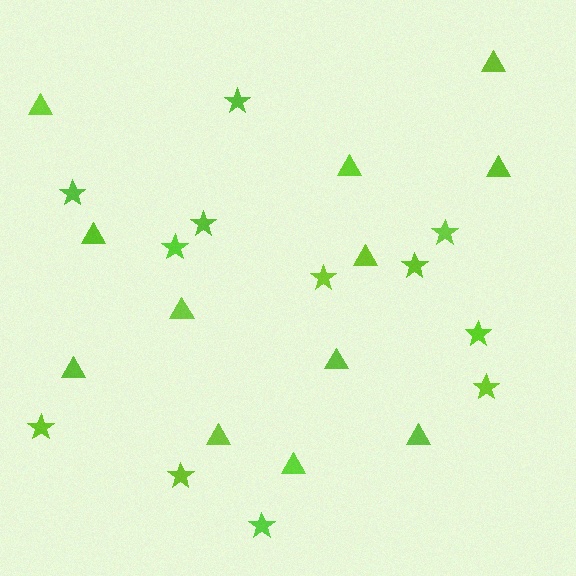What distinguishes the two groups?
There are 2 groups: one group of stars (12) and one group of triangles (12).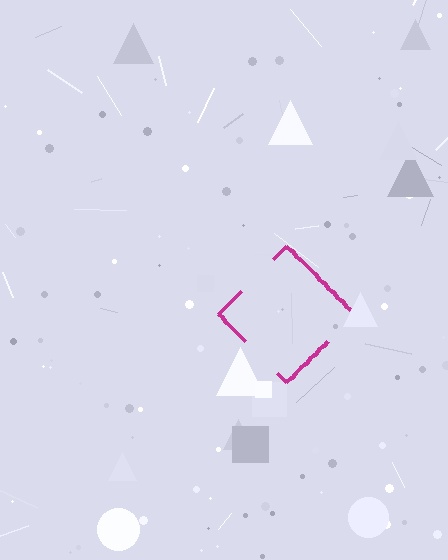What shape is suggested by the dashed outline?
The dashed outline suggests a diamond.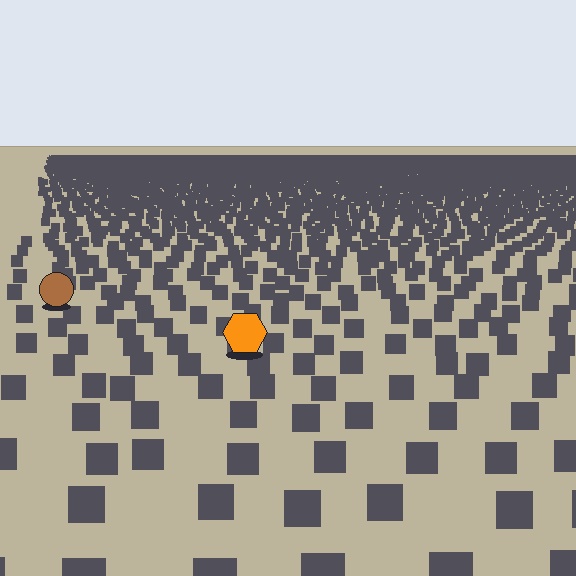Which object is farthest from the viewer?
The brown circle is farthest from the viewer. It appears smaller and the ground texture around it is denser.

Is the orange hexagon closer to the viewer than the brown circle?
Yes. The orange hexagon is closer — you can tell from the texture gradient: the ground texture is coarser near it.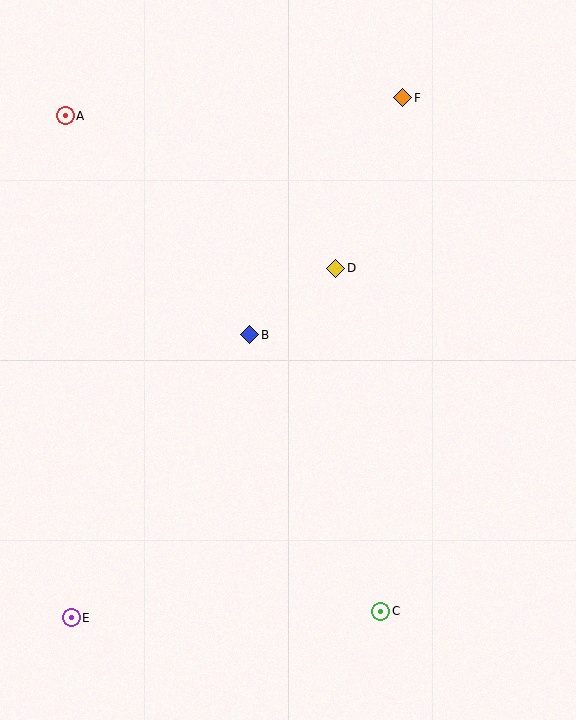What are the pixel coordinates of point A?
Point A is at (65, 116).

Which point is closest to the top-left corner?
Point A is closest to the top-left corner.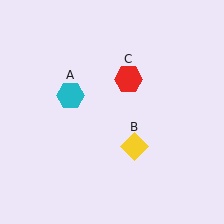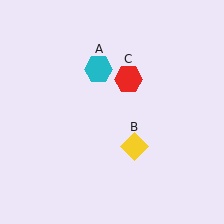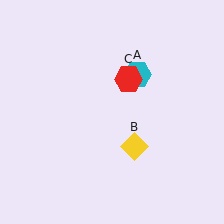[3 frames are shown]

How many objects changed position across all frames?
1 object changed position: cyan hexagon (object A).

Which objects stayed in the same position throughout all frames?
Yellow diamond (object B) and red hexagon (object C) remained stationary.